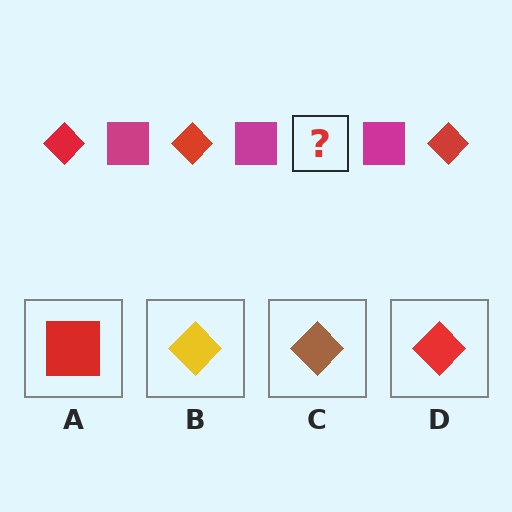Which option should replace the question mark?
Option D.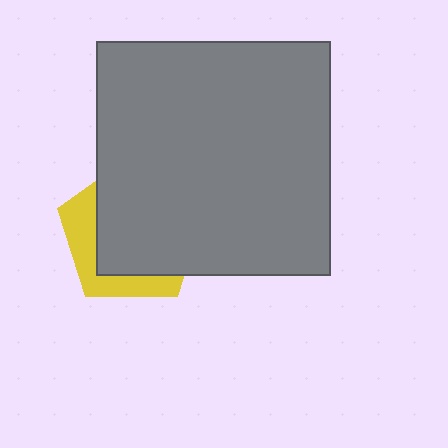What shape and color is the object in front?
The object in front is a gray square.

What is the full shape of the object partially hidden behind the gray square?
The partially hidden object is a yellow pentagon.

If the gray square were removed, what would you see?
You would see the complete yellow pentagon.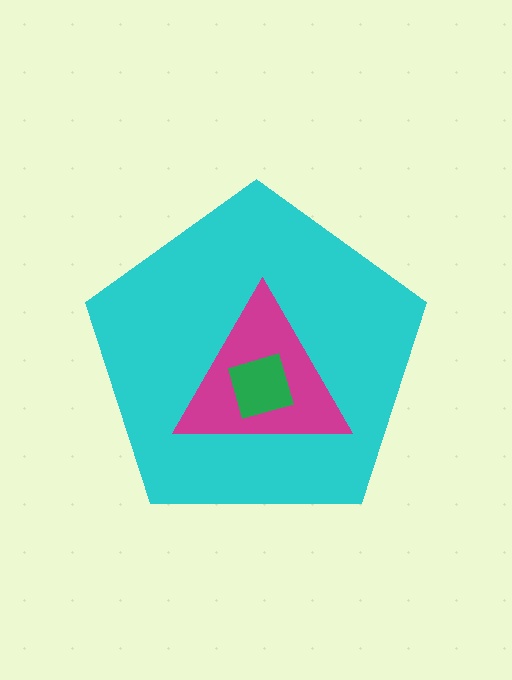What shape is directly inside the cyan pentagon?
The magenta triangle.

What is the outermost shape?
The cyan pentagon.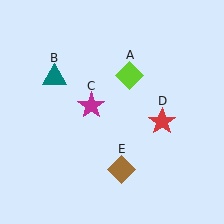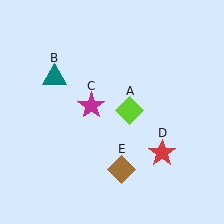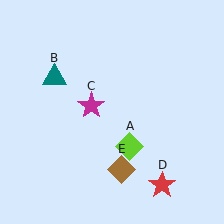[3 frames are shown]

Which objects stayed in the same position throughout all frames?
Teal triangle (object B) and magenta star (object C) and brown diamond (object E) remained stationary.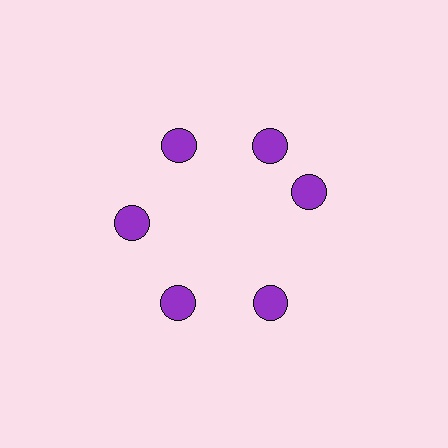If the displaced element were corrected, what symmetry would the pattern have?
It would have 6-fold rotational symmetry — the pattern would map onto itself every 60 degrees.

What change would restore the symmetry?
The symmetry would be restored by rotating it back into even spacing with its neighbors so that all 6 circles sit at equal angles and equal distance from the center.